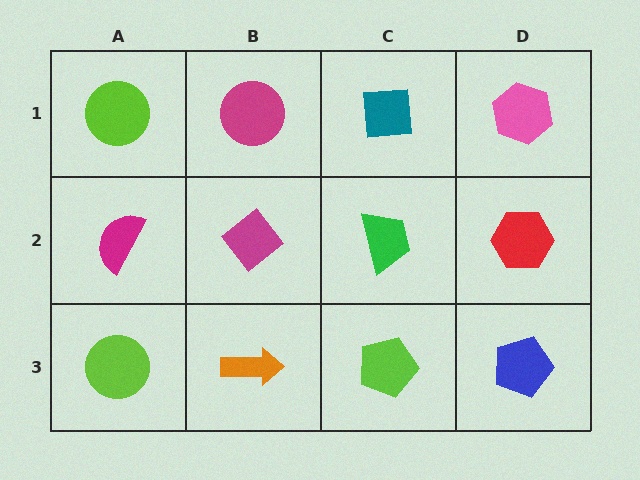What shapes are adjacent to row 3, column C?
A green trapezoid (row 2, column C), an orange arrow (row 3, column B), a blue pentagon (row 3, column D).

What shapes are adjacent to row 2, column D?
A pink hexagon (row 1, column D), a blue pentagon (row 3, column D), a green trapezoid (row 2, column C).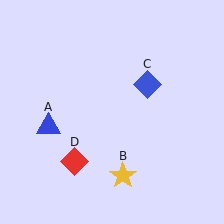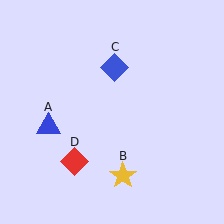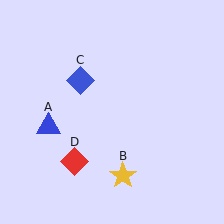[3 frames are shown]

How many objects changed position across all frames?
1 object changed position: blue diamond (object C).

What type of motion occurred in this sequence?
The blue diamond (object C) rotated counterclockwise around the center of the scene.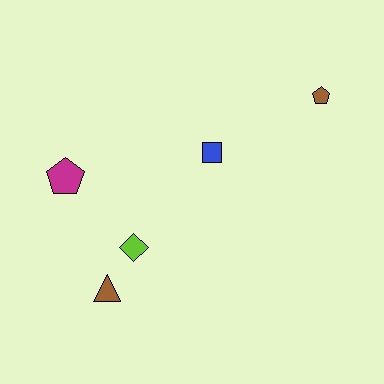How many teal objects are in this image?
There are no teal objects.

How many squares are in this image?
There is 1 square.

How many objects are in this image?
There are 5 objects.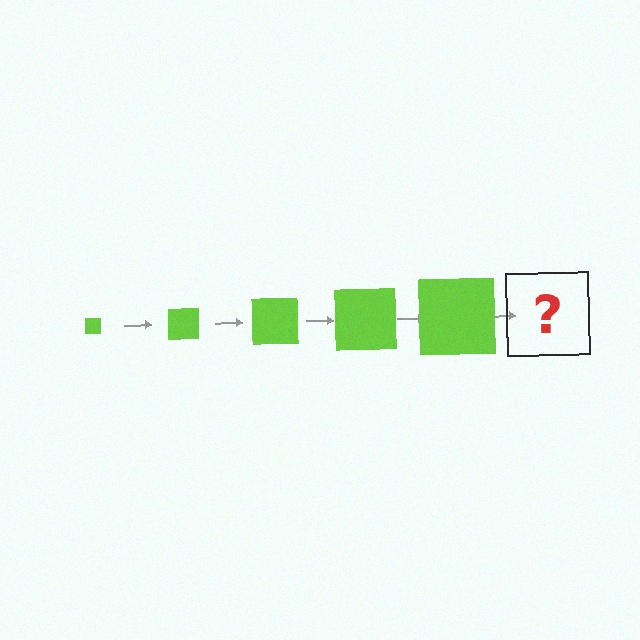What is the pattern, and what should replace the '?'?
The pattern is that the square gets progressively larger each step. The '?' should be a lime square, larger than the previous one.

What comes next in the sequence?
The next element should be a lime square, larger than the previous one.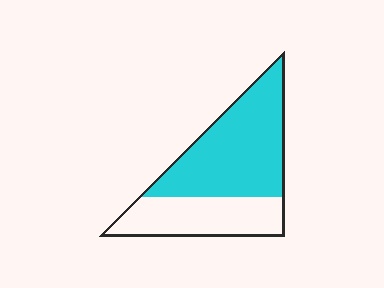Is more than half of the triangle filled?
Yes.